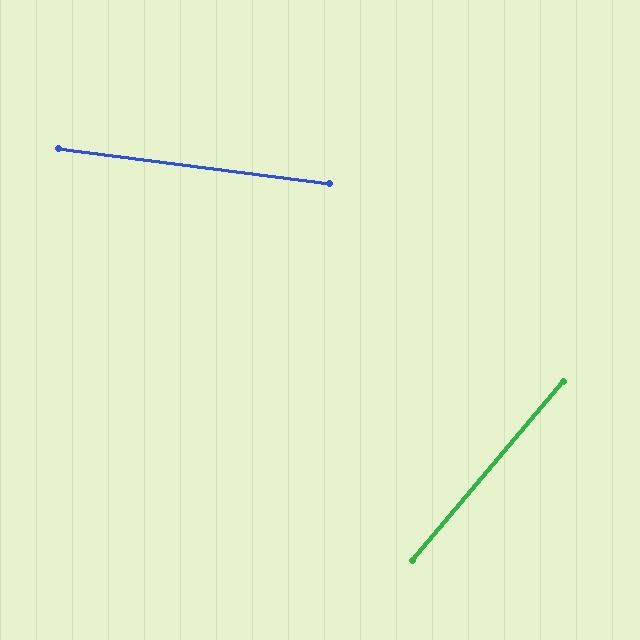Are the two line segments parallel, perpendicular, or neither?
Neither parallel nor perpendicular — they differ by about 57°.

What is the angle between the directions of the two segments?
Approximately 57 degrees.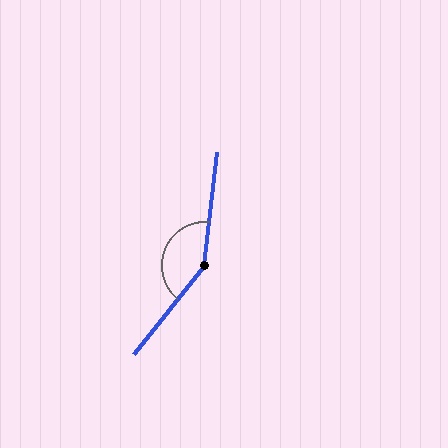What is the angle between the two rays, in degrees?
Approximately 147 degrees.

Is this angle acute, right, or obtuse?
It is obtuse.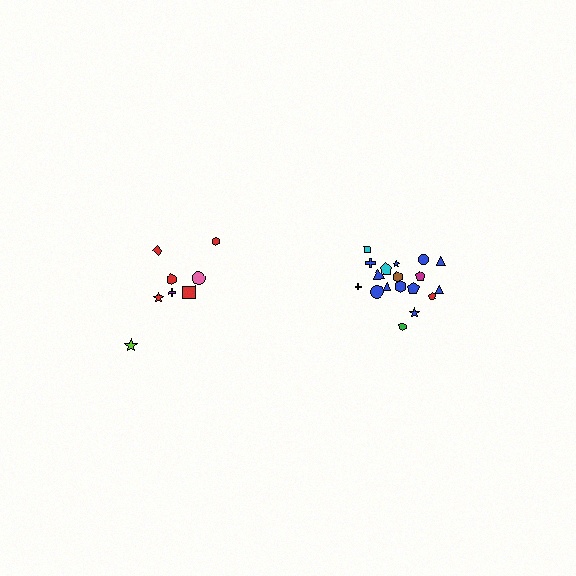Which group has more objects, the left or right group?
The right group.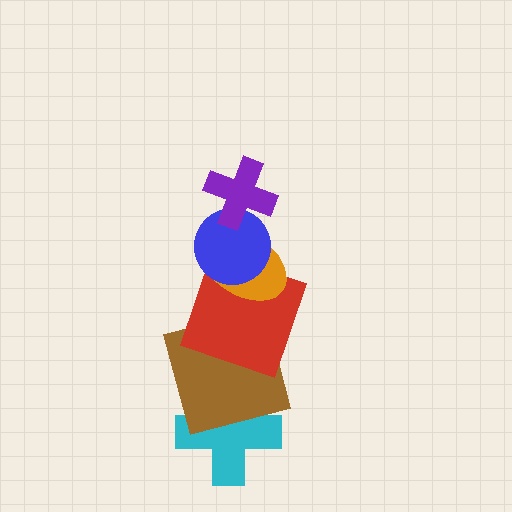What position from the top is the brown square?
The brown square is 5th from the top.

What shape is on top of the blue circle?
The purple cross is on top of the blue circle.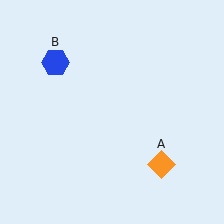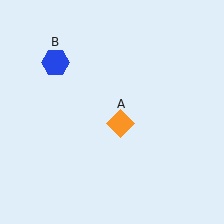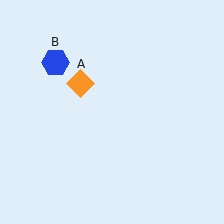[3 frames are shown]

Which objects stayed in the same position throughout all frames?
Blue hexagon (object B) remained stationary.